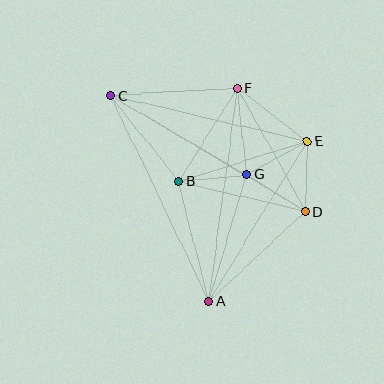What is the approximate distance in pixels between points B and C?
The distance between B and C is approximately 109 pixels.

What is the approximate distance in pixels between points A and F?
The distance between A and F is approximately 215 pixels.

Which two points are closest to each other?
Points B and G are closest to each other.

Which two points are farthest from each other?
Points A and C are farthest from each other.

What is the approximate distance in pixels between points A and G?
The distance between A and G is approximately 132 pixels.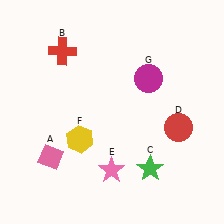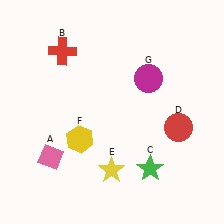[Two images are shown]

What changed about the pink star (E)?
In Image 1, E is pink. In Image 2, it changed to yellow.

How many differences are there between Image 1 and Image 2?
There is 1 difference between the two images.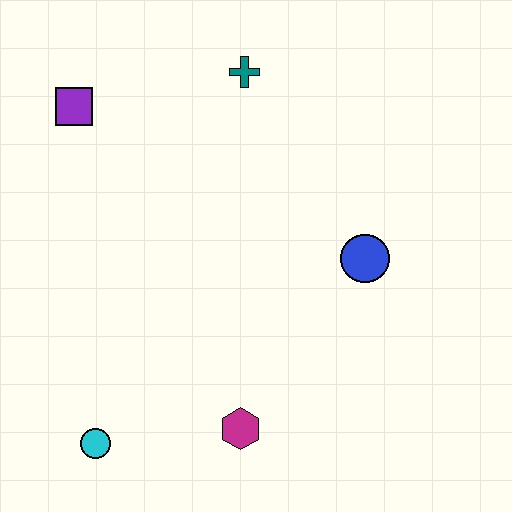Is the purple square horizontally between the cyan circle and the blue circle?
No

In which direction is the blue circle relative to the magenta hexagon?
The blue circle is above the magenta hexagon.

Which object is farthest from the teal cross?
The cyan circle is farthest from the teal cross.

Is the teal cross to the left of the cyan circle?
No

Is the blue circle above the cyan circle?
Yes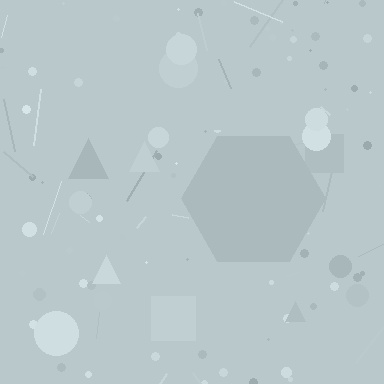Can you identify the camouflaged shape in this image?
The camouflaged shape is a hexagon.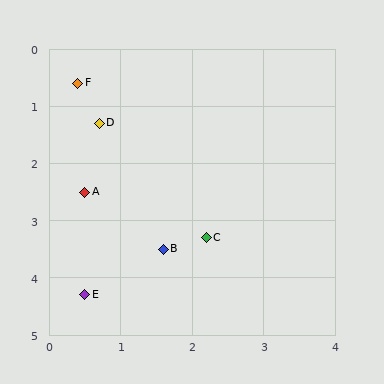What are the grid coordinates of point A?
Point A is at approximately (0.5, 2.5).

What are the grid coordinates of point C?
Point C is at approximately (2.2, 3.3).